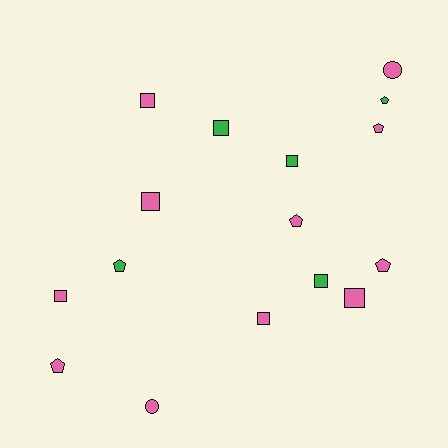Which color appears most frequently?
Pink, with 11 objects.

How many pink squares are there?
There are 5 pink squares.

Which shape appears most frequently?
Square, with 8 objects.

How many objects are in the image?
There are 16 objects.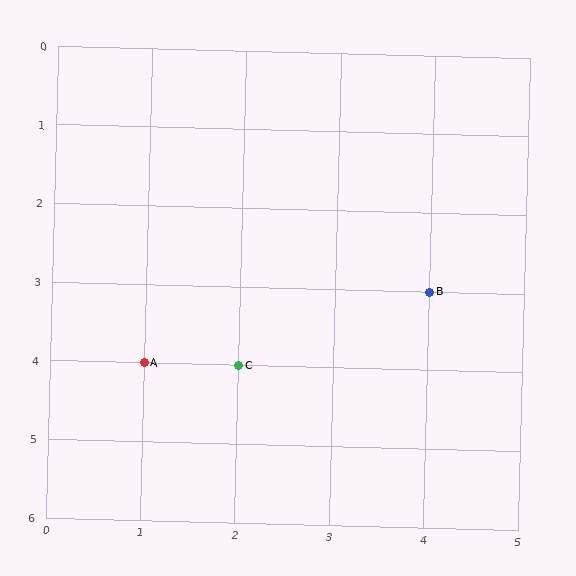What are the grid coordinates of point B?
Point B is at grid coordinates (4, 3).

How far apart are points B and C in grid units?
Points B and C are 2 columns and 1 row apart (about 2.2 grid units diagonally).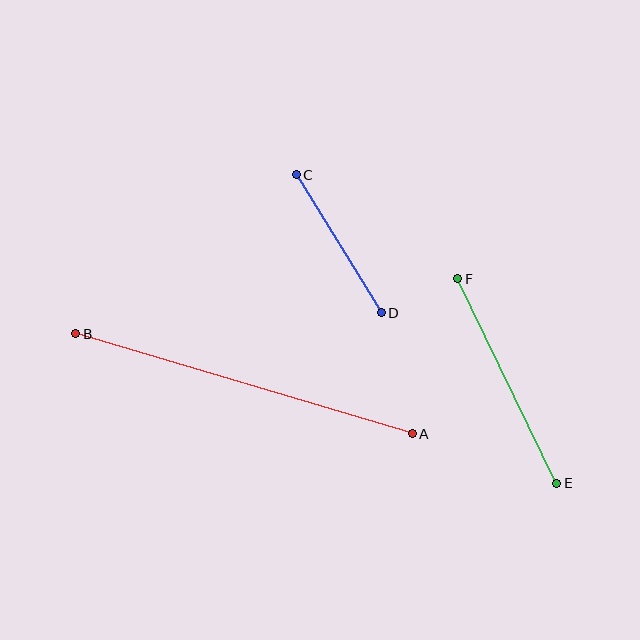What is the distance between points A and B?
The distance is approximately 351 pixels.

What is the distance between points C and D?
The distance is approximately 162 pixels.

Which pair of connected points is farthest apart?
Points A and B are farthest apart.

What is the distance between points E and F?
The distance is approximately 227 pixels.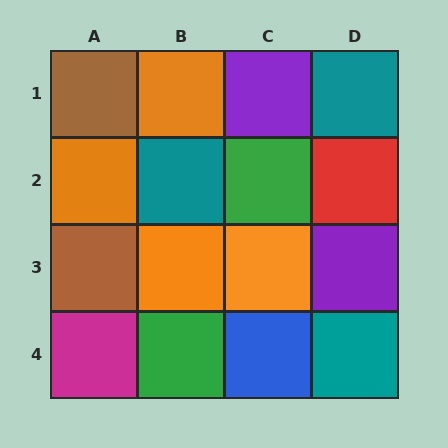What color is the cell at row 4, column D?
Teal.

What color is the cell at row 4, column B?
Green.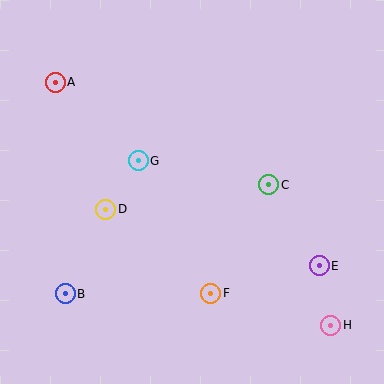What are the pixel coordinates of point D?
Point D is at (106, 209).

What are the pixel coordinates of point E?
Point E is at (319, 266).